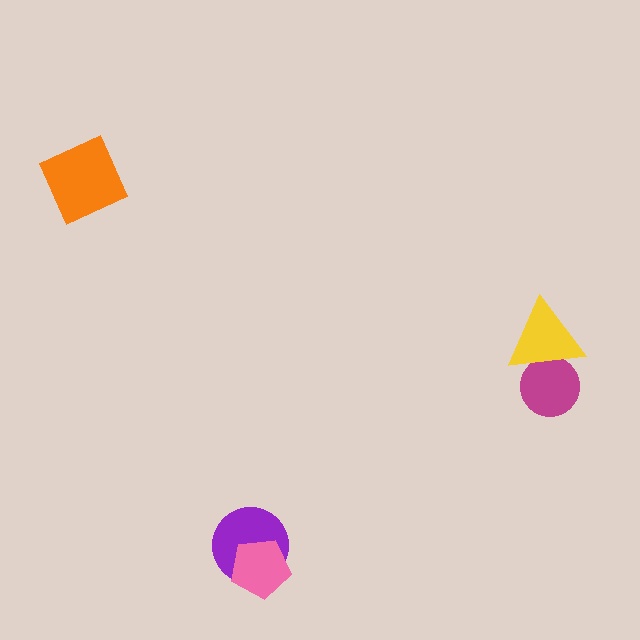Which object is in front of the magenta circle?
The yellow triangle is in front of the magenta circle.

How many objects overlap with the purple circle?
1 object overlaps with the purple circle.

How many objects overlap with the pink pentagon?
1 object overlaps with the pink pentagon.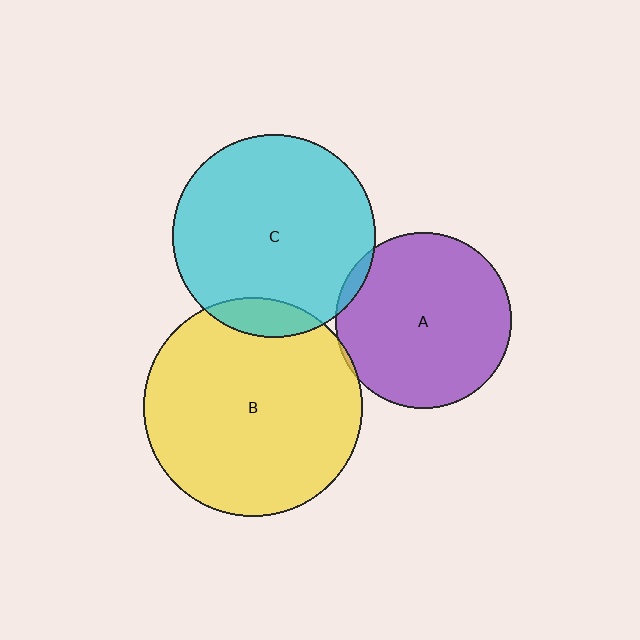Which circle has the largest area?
Circle B (yellow).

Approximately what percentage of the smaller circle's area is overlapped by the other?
Approximately 10%.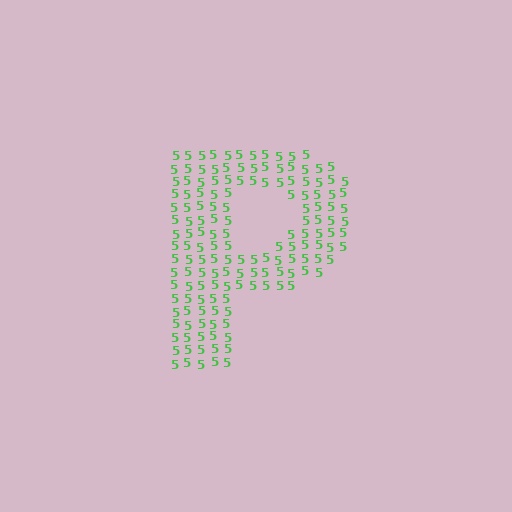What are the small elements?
The small elements are digit 5's.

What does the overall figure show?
The overall figure shows the letter P.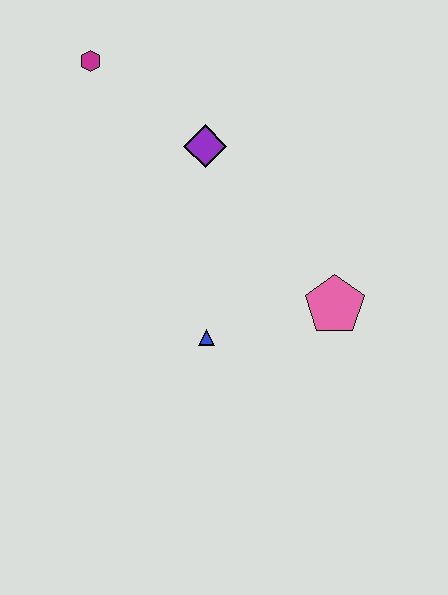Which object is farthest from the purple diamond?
The pink pentagon is farthest from the purple diamond.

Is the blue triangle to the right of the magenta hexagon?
Yes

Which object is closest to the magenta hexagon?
The purple diamond is closest to the magenta hexagon.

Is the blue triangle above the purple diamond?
No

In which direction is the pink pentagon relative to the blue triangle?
The pink pentagon is to the right of the blue triangle.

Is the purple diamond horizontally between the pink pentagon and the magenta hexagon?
Yes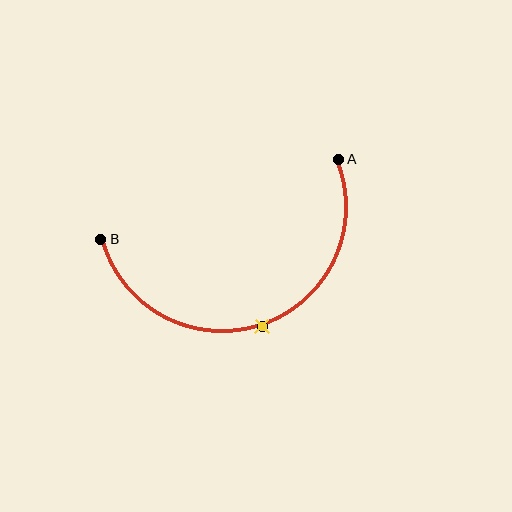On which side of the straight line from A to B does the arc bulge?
The arc bulges below the straight line connecting A and B.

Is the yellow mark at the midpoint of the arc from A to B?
Yes. The yellow mark lies on the arc at equal arc-length from both A and B — it is the arc midpoint.